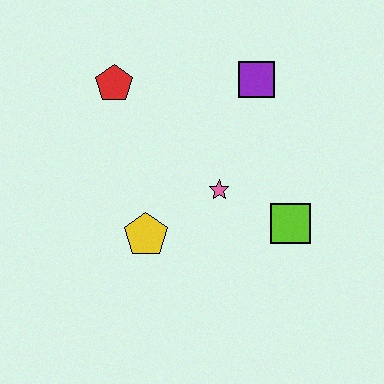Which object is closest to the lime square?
The pink star is closest to the lime square.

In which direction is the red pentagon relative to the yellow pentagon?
The red pentagon is above the yellow pentagon.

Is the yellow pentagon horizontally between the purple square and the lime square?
No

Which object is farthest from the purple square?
The yellow pentagon is farthest from the purple square.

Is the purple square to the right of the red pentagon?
Yes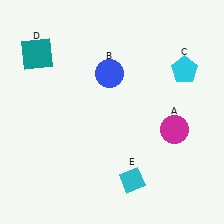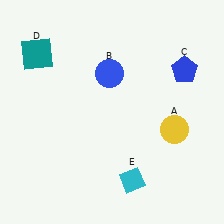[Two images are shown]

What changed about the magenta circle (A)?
In Image 1, A is magenta. In Image 2, it changed to yellow.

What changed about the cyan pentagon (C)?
In Image 1, C is cyan. In Image 2, it changed to blue.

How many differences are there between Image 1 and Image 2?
There are 2 differences between the two images.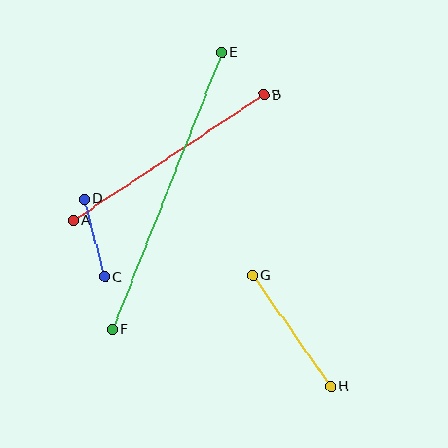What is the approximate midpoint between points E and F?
The midpoint is at approximately (167, 191) pixels.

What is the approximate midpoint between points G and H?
The midpoint is at approximately (291, 331) pixels.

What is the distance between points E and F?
The distance is approximately 298 pixels.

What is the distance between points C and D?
The distance is approximately 81 pixels.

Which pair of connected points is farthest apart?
Points E and F are farthest apart.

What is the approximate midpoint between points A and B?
The midpoint is at approximately (168, 158) pixels.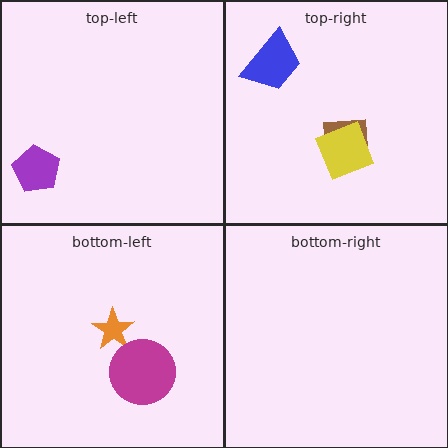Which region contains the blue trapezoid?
The top-right region.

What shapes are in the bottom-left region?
The orange star, the magenta circle.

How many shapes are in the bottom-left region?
2.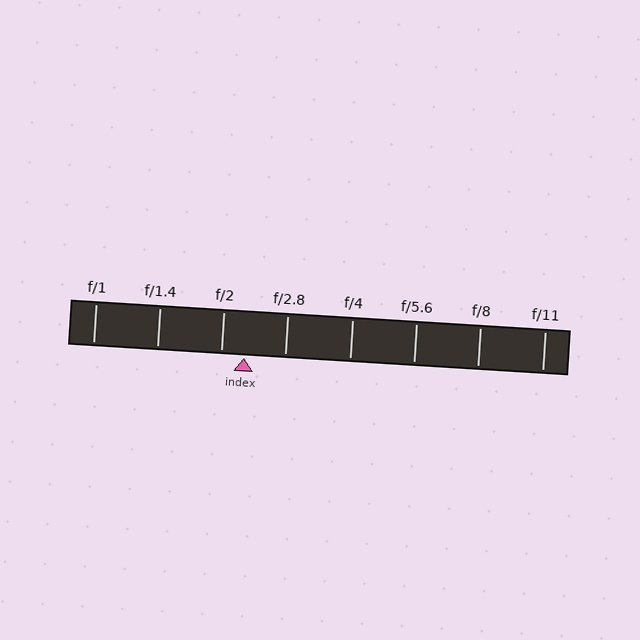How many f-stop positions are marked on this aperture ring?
There are 8 f-stop positions marked.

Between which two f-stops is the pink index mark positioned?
The index mark is between f/2 and f/2.8.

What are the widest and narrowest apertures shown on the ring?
The widest aperture shown is f/1 and the narrowest is f/11.